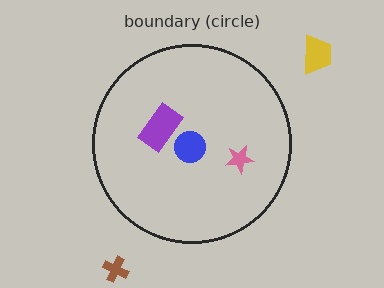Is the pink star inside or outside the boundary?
Inside.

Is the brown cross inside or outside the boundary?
Outside.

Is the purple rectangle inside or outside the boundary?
Inside.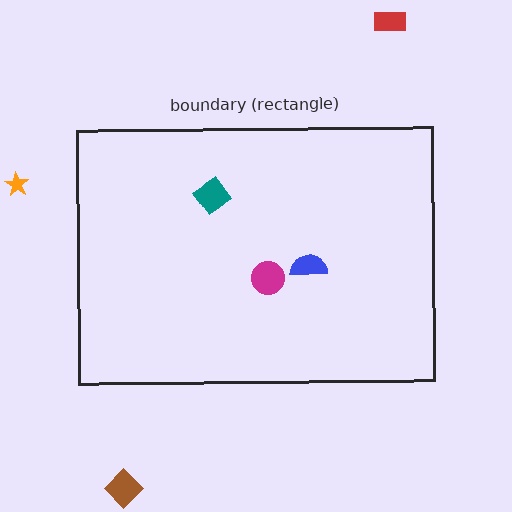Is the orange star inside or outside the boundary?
Outside.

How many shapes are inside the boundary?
3 inside, 3 outside.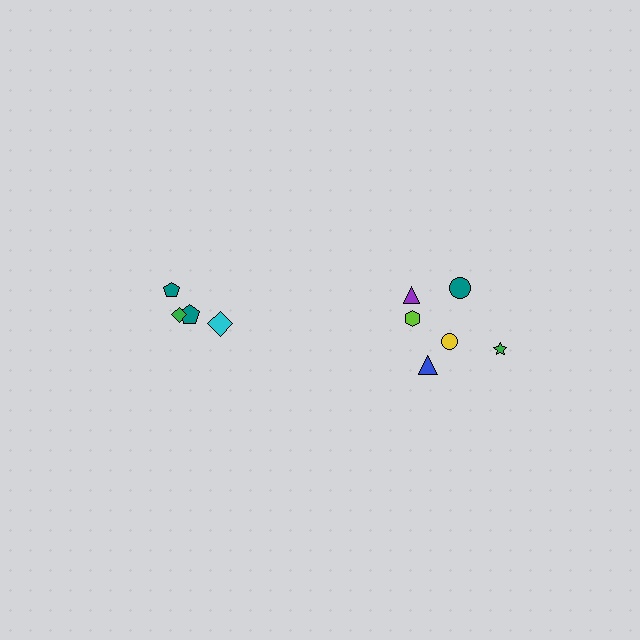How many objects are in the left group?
There are 4 objects.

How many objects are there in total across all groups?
There are 10 objects.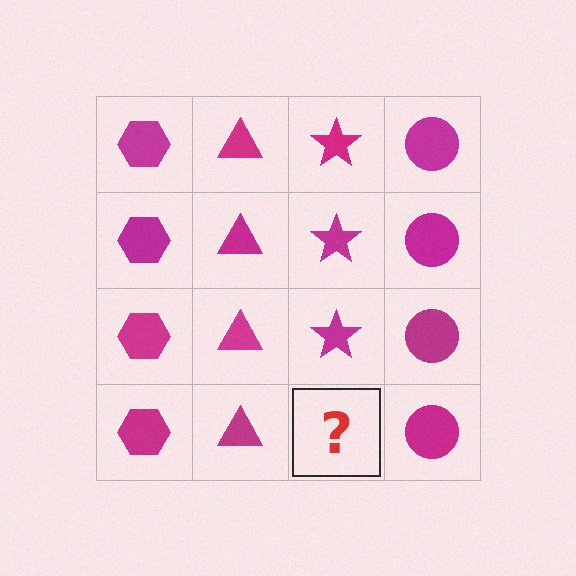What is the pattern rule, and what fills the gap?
The rule is that each column has a consistent shape. The gap should be filled with a magenta star.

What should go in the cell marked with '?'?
The missing cell should contain a magenta star.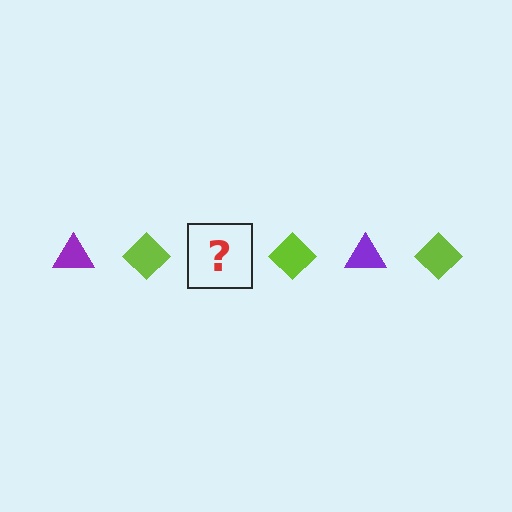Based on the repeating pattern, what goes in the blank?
The blank should be a purple triangle.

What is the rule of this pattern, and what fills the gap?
The rule is that the pattern alternates between purple triangle and lime diamond. The gap should be filled with a purple triangle.